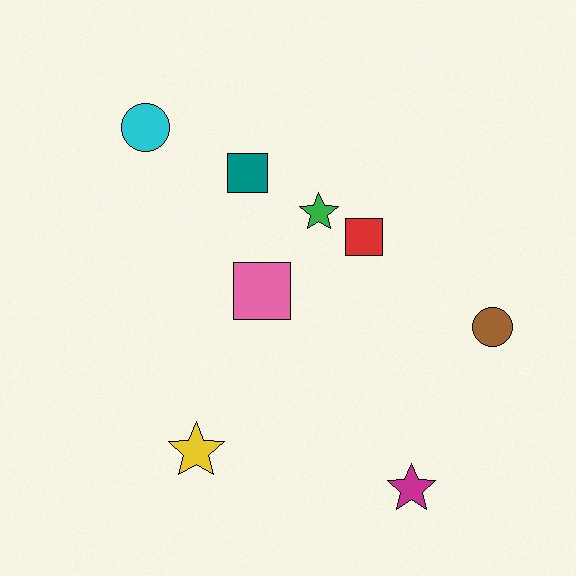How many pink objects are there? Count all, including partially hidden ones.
There is 1 pink object.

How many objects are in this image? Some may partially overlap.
There are 8 objects.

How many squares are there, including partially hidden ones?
There are 3 squares.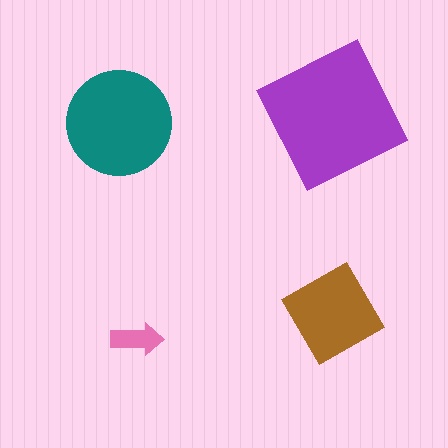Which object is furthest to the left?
The teal circle is leftmost.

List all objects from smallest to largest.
The pink arrow, the brown diamond, the teal circle, the purple square.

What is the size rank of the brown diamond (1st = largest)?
3rd.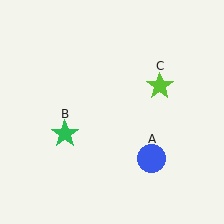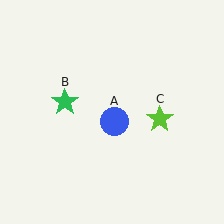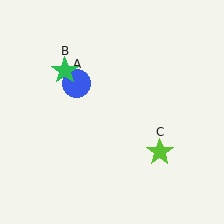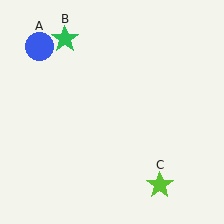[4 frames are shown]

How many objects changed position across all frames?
3 objects changed position: blue circle (object A), green star (object B), lime star (object C).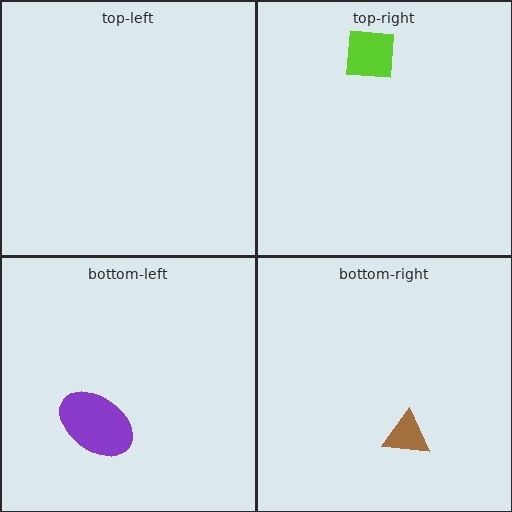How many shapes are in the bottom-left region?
1.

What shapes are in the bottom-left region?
The purple ellipse.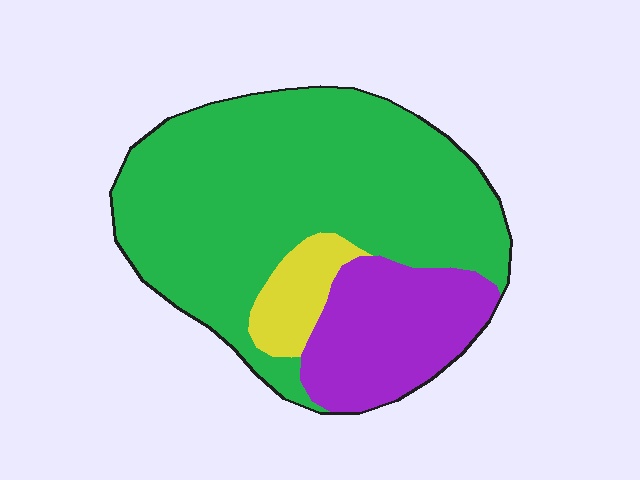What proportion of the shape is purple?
Purple takes up about one quarter (1/4) of the shape.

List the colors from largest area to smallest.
From largest to smallest: green, purple, yellow.